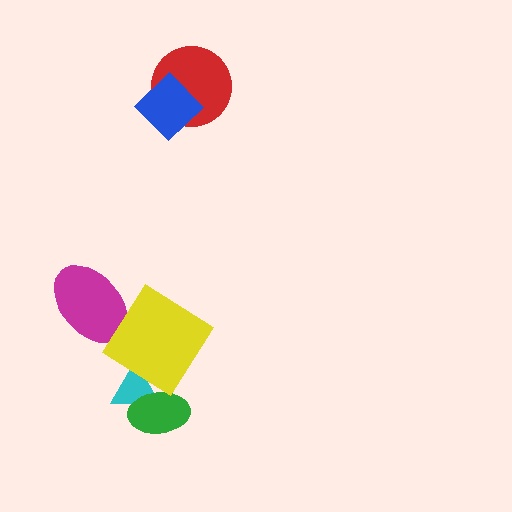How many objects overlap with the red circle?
1 object overlaps with the red circle.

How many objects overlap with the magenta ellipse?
0 objects overlap with the magenta ellipse.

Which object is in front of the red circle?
The blue diamond is in front of the red circle.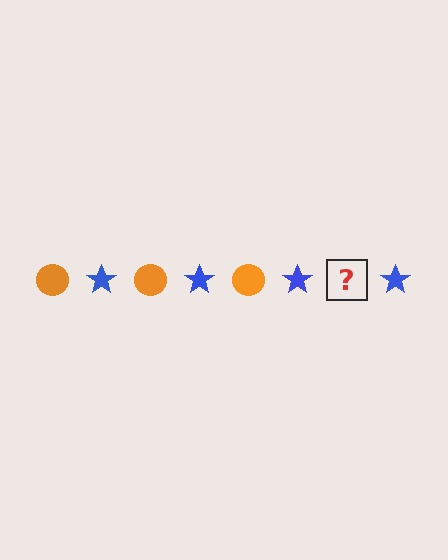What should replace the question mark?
The question mark should be replaced with an orange circle.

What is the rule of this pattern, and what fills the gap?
The rule is that the pattern alternates between orange circle and blue star. The gap should be filled with an orange circle.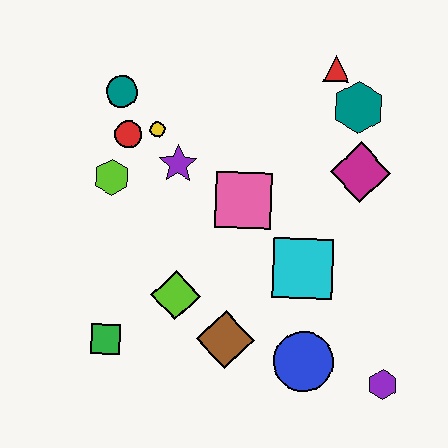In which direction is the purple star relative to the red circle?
The purple star is to the right of the red circle.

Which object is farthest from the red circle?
The purple hexagon is farthest from the red circle.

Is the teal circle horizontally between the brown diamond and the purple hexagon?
No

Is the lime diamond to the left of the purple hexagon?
Yes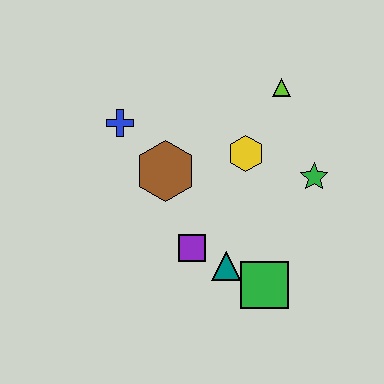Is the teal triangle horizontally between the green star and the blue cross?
Yes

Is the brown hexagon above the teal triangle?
Yes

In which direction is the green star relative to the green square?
The green star is above the green square.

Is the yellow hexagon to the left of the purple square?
No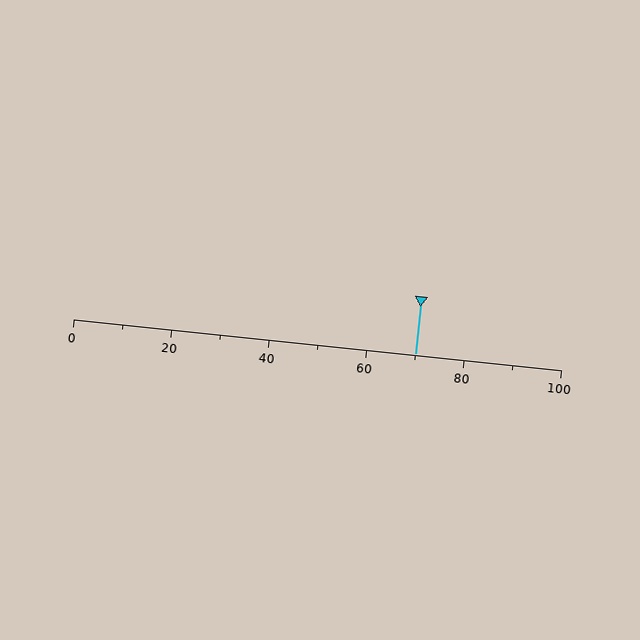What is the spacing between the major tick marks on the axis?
The major ticks are spaced 20 apart.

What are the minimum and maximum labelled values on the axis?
The axis runs from 0 to 100.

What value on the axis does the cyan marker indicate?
The marker indicates approximately 70.